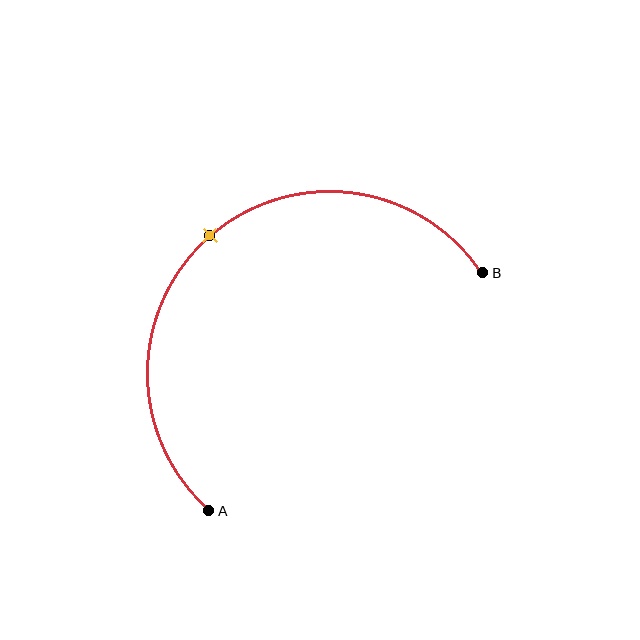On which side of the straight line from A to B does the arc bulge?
The arc bulges above and to the left of the straight line connecting A and B.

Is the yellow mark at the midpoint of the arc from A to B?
Yes. The yellow mark lies on the arc at equal arc-length from both A and B — it is the arc midpoint.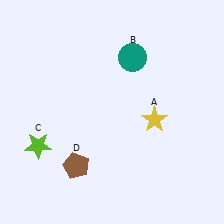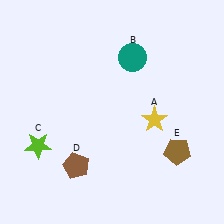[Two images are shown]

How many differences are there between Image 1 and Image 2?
There is 1 difference between the two images.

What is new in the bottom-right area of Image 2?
A brown pentagon (E) was added in the bottom-right area of Image 2.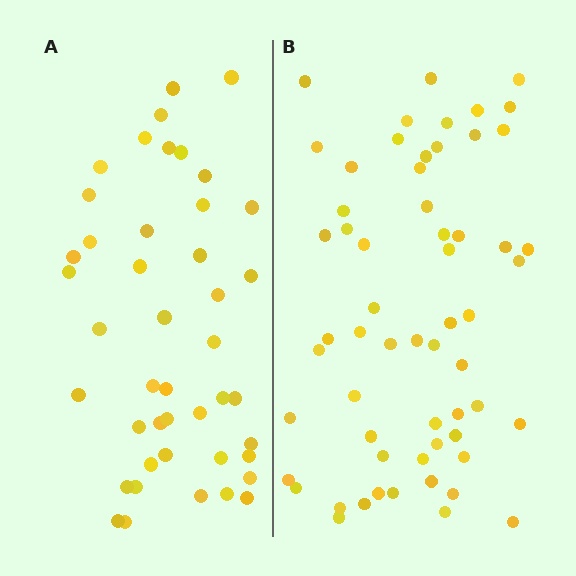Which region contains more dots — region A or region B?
Region B (the right region) has more dots.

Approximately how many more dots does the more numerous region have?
Region B has approximately 15 more dots than region A.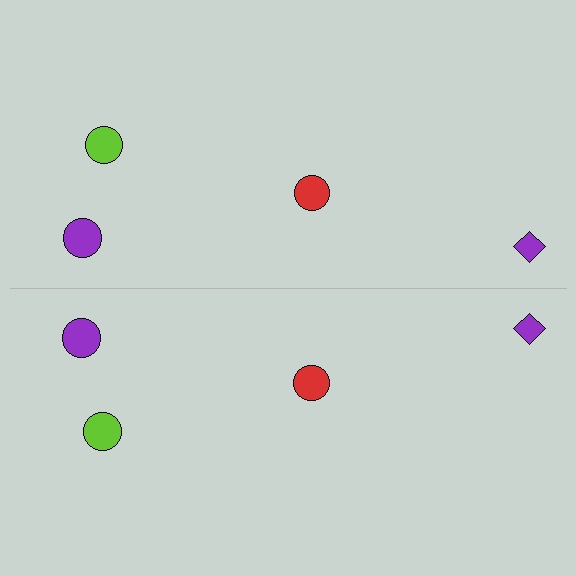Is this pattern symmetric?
Yes, this pattern has bilateral (reflection) symmetry.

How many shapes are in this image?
There are 8 shapes in this image.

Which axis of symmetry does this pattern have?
The pattern has a horizontal axis of symmetry running through the center of the image.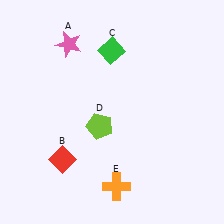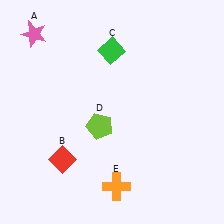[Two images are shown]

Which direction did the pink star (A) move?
The pink star (A) moved left.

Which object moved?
The pink star (A) moved left.